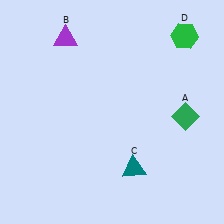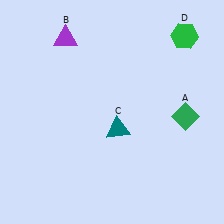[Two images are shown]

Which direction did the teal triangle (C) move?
The teal triangle (C) moved up.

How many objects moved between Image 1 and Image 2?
1 object moved between the two images.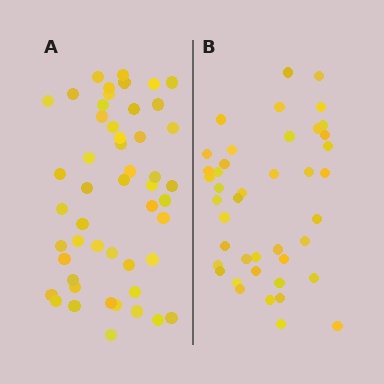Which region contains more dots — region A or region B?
Region A (the left region) has more dots.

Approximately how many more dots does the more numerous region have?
Region A has roughly 8 or so more dots than region B.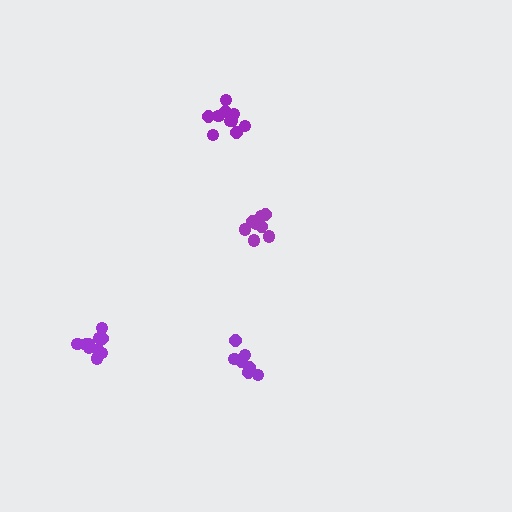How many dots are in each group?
Group 1: 7 dots, Group 2: 10 dots, Group 3: 10 dots, Group 4: 8 dots (35 total).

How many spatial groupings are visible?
There are 4 spatial groupings.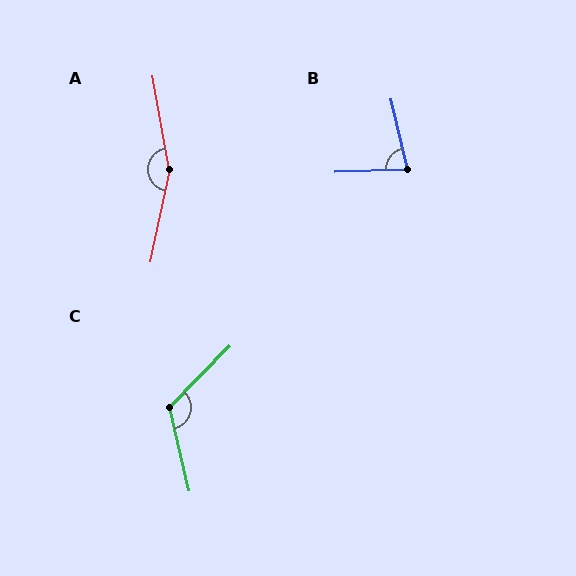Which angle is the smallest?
B, at approximately 79 degrees.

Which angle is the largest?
A, at approximately 158 degrees.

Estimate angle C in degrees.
Approximately 122 degrees.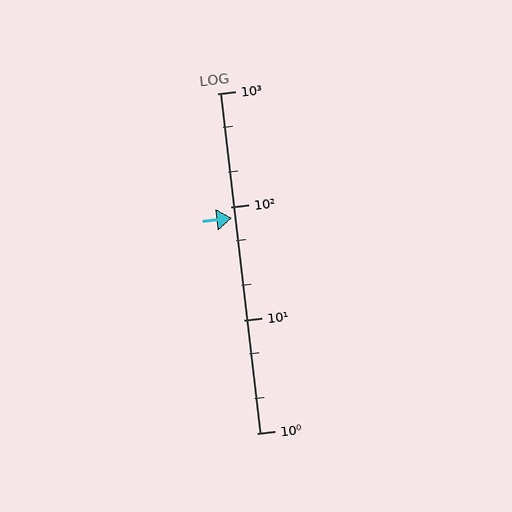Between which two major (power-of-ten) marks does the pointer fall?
The pointer is between 10 and 100.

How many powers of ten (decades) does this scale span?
The scale spans 3 decades, from 1 to 1000.